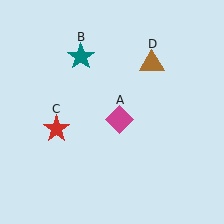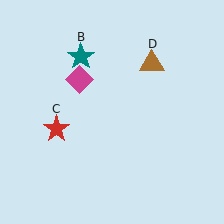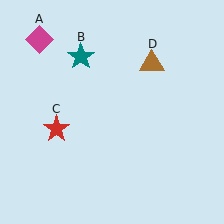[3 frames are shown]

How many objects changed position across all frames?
1 object changed position: magenta diamond (object A).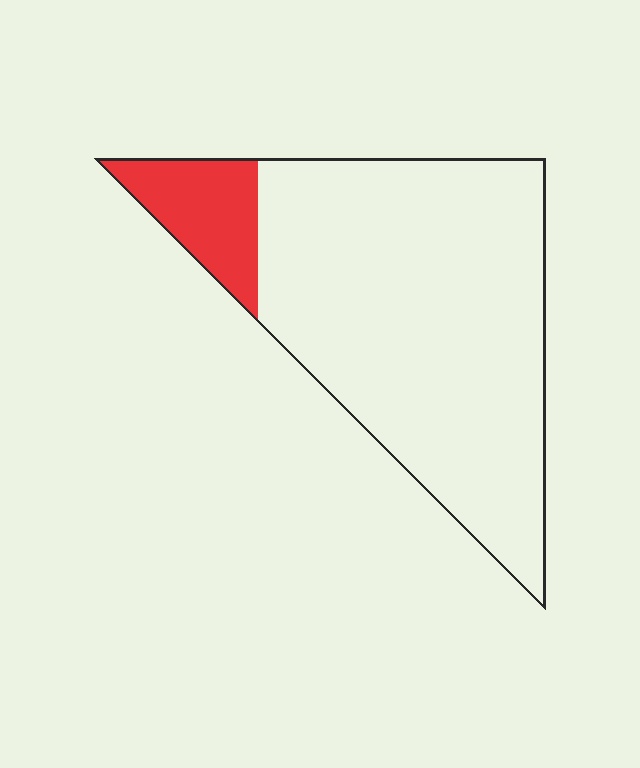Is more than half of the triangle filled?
No.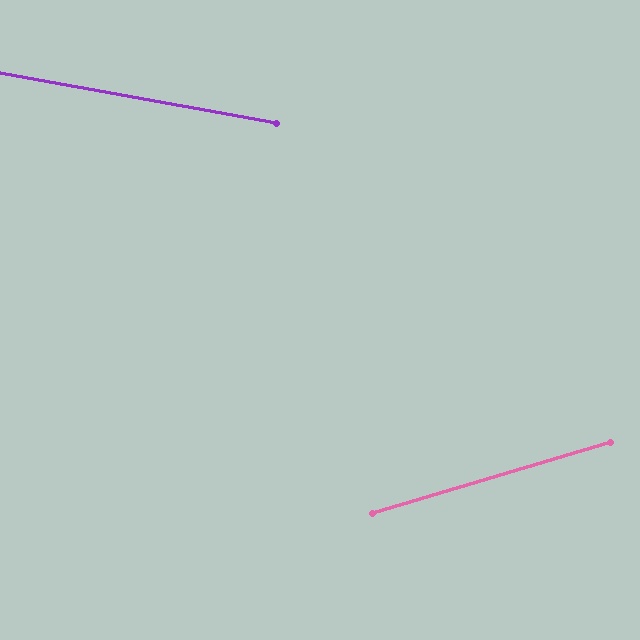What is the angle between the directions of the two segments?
Approximately 27 degrees.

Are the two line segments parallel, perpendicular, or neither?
Neither parallel nor perpendicular — they differ by about 27°.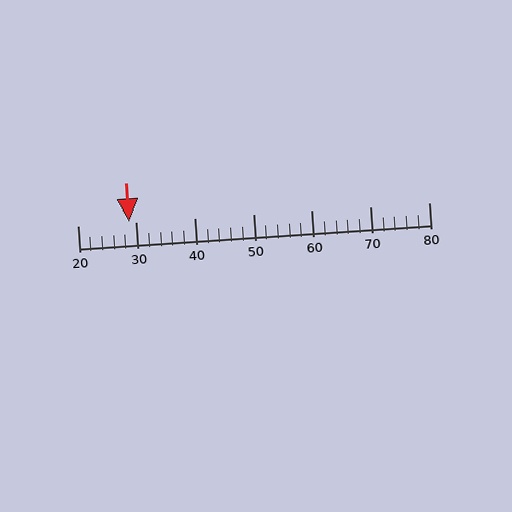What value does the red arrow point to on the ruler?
The red arrow points to approximately 29.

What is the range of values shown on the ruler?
The ruler shows values from 20 to 80.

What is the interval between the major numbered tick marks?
The major tick marks are spaced 10 units apart.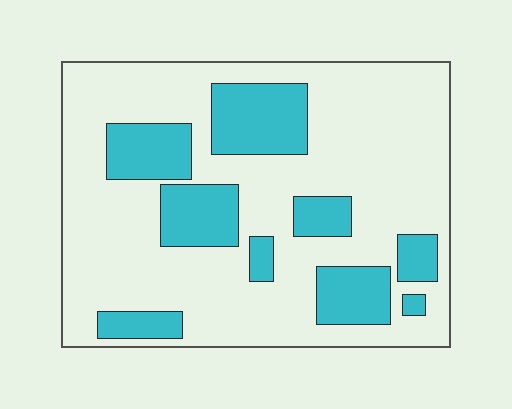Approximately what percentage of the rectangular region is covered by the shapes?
Approximately 25%.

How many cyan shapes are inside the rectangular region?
9.